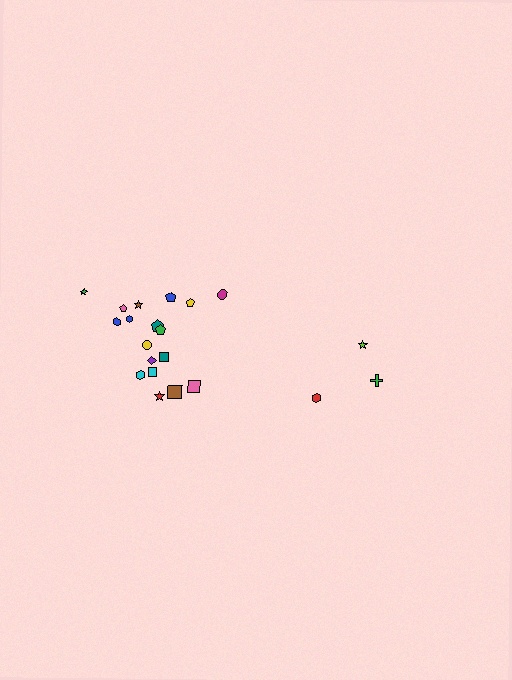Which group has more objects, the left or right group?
The left group.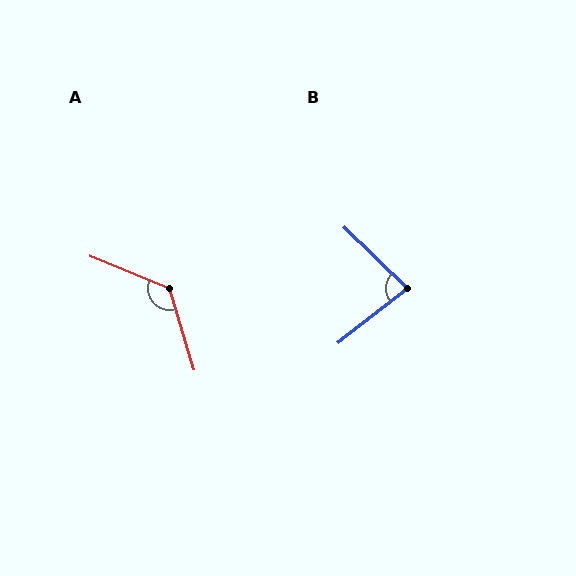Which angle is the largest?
A, at approximately 129 degrees.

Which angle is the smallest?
B, at approximately 82 degrees.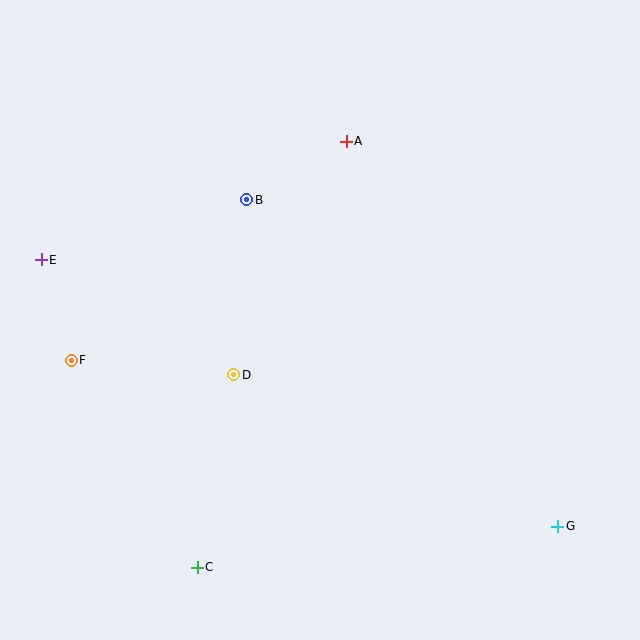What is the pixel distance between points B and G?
The distance between B and G is 451 pixels.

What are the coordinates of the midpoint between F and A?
The midpoint between F and A is at (209, 251).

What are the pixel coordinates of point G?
Point G is at (558, 526).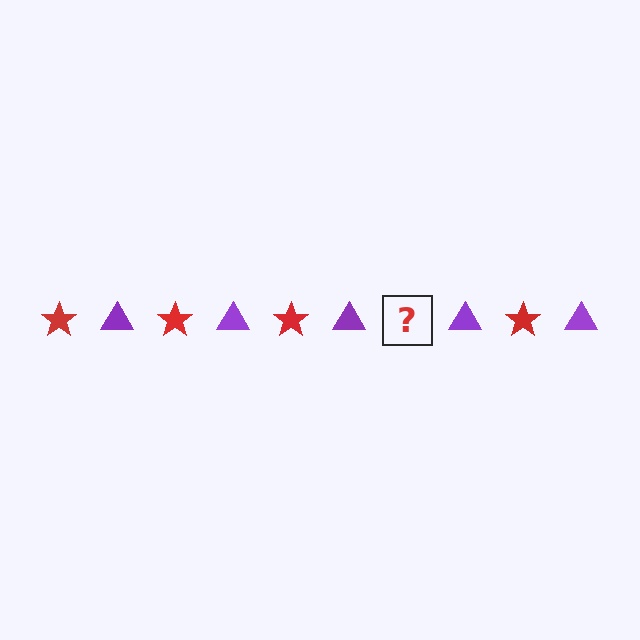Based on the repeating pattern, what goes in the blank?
The blank should be a red star.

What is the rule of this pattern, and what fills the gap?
The rule is that the pattern alternates between red star and purple triangle. The gap should be filled with a red star.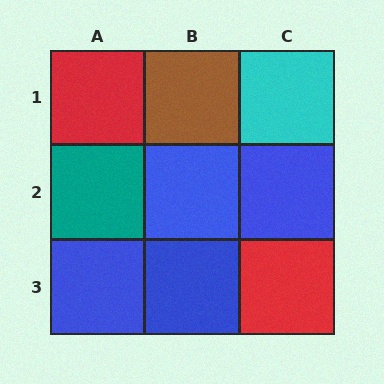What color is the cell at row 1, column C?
Cyan.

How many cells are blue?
4 cells are blue.